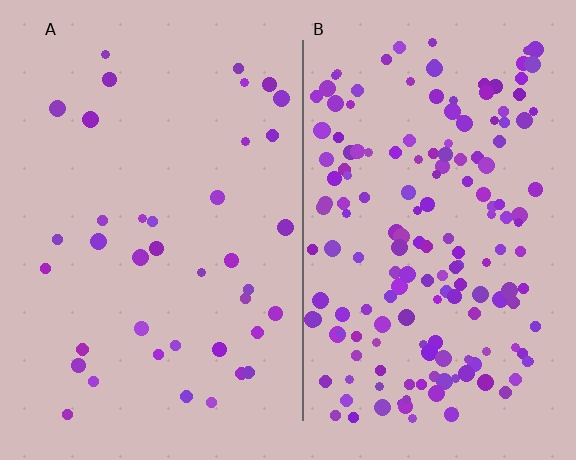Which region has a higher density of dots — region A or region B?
B (the right).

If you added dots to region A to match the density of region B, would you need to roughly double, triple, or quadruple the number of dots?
Approximately quadruple.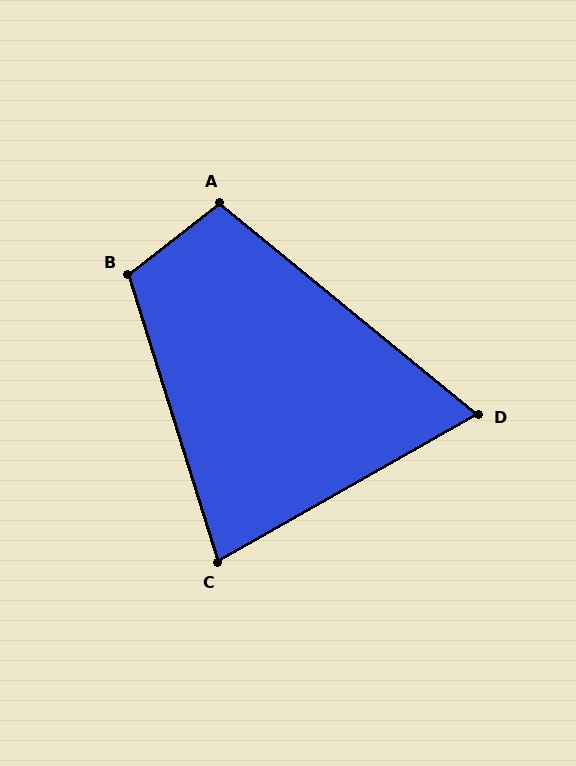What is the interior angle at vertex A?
Approximately 102 degrees (obtuse).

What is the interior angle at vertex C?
Approximately 78 degrees (acute).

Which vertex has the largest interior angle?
B, at approximately 111 degrees.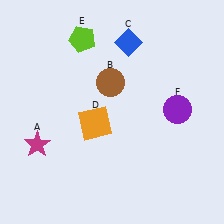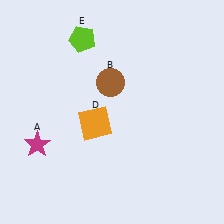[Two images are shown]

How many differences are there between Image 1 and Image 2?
There are 2 differences between the two images.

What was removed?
The purple circle (F), the blue diamond (C) were removed in Image 2.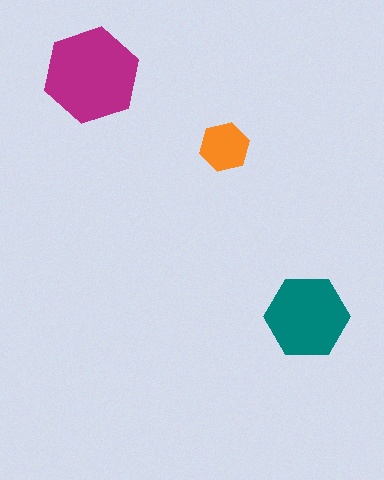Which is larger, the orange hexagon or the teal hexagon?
The teal one.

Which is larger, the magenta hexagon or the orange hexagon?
The magenta one.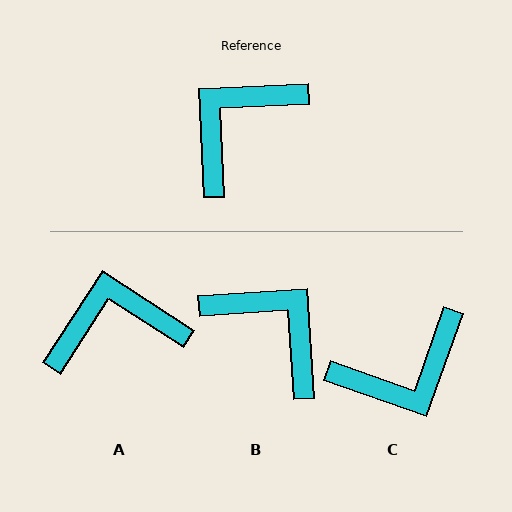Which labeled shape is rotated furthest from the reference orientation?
C, about 158 degrees away.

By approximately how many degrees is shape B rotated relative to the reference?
Approximately 89 degrees clockwise.